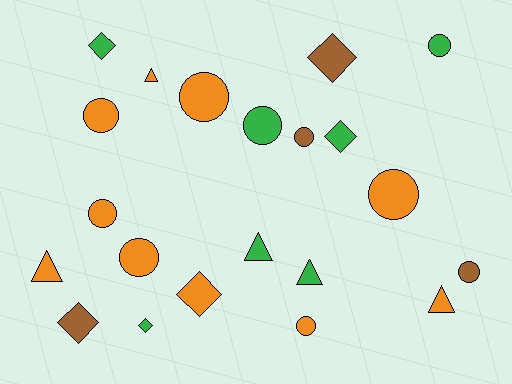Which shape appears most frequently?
Circle, with 10 objects.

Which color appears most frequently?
Orange, with 10 objects.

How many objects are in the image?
There are 21 objects.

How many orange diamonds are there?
There is 1 orange diamond.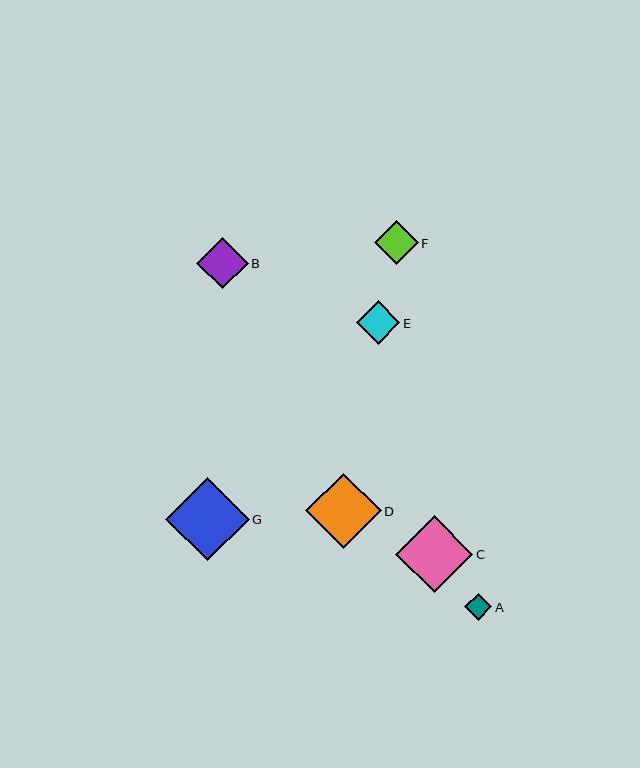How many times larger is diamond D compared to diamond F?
Diamond D is approximately 1.7 times the size of diamond F.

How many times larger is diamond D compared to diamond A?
Diamond D is approximately 2.8 times the size of diamond A.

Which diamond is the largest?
Diamond G is the largest with a size of approximately 84 pixels.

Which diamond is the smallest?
Diamond A is the smallest with a size of approximately 27 pixels.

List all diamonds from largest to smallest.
From largest to smallest: G, C, D, B, E, F, A.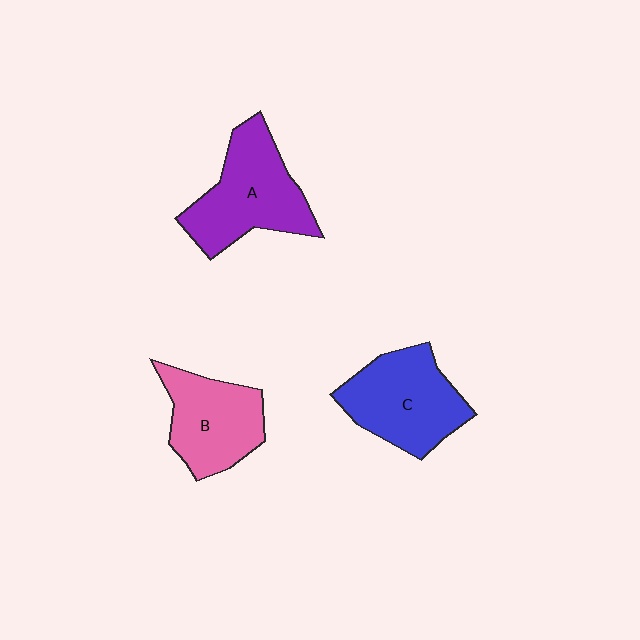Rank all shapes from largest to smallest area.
From largest to smallest: A (purple), C (blue), B (pink).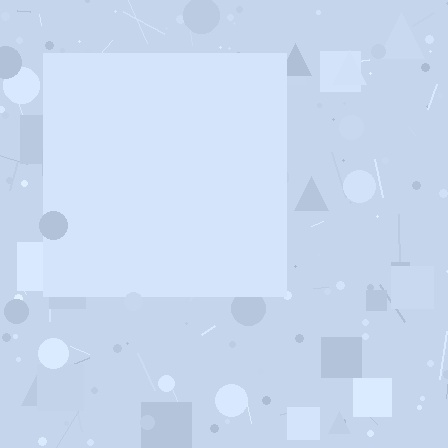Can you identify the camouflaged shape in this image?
The camouflaged shape is a square.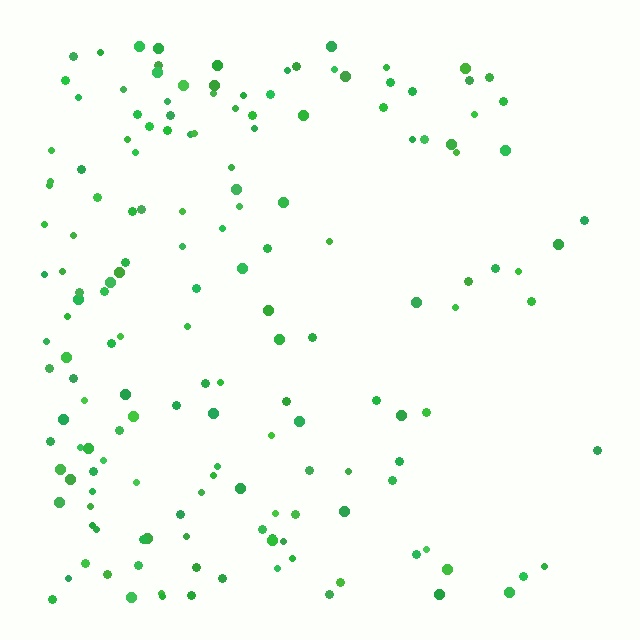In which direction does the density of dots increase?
From right to left, with the left side densest.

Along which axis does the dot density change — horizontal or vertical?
Horizontal.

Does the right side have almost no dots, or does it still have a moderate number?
Still a moderate number, just noticeably fewer than the left.